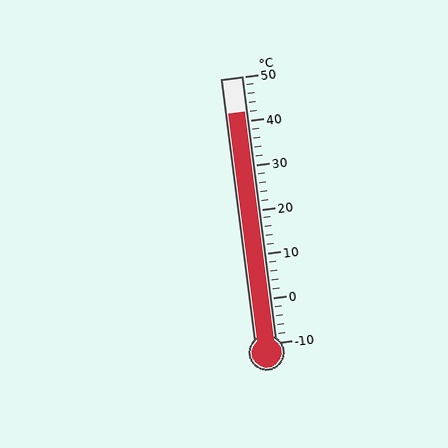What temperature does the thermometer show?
The thermometer shows approximately 42°C.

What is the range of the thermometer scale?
The thermometer scale ranges from -10°C to 50°C.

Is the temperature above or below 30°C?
The temperature is above 30°C.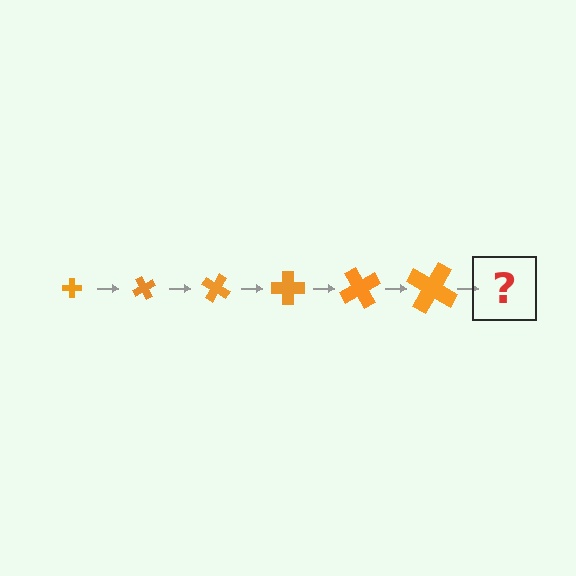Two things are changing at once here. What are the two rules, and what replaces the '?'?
The two rules are that the cross grows larger each step and it rotates 60 degrees each step. The '?' should be a cross, larger than the previous one and rotated 360 degrees from the start.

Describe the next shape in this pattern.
It should be a cross, larger than the previous one and rotated 360 degrees from the start.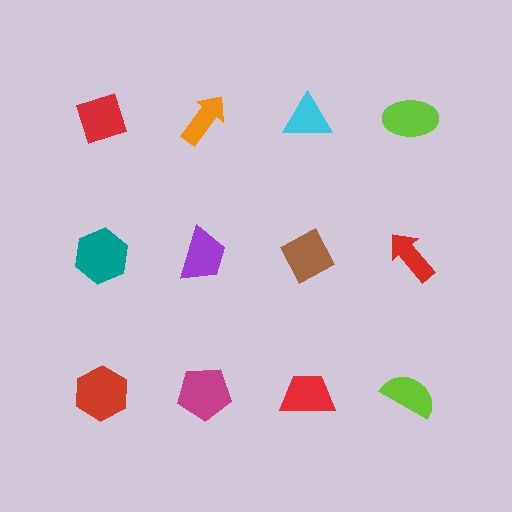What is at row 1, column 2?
An orange arrow.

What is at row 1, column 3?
A cyan triangle.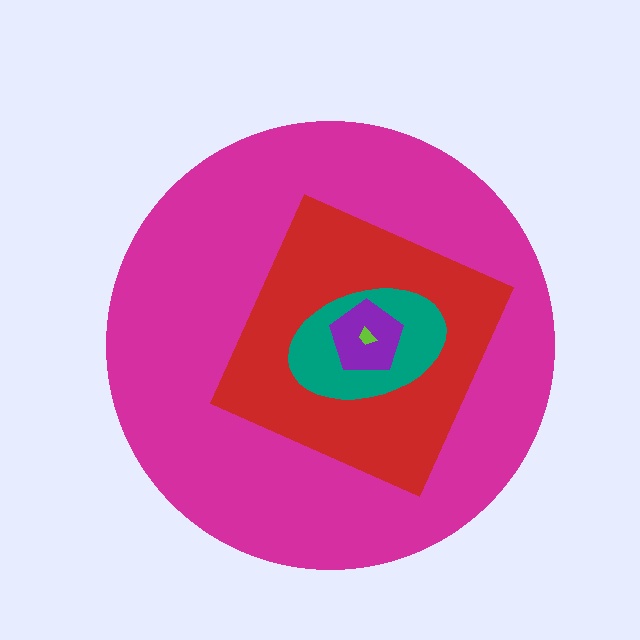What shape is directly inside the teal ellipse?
The purple pentagon.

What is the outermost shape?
The magenta circle.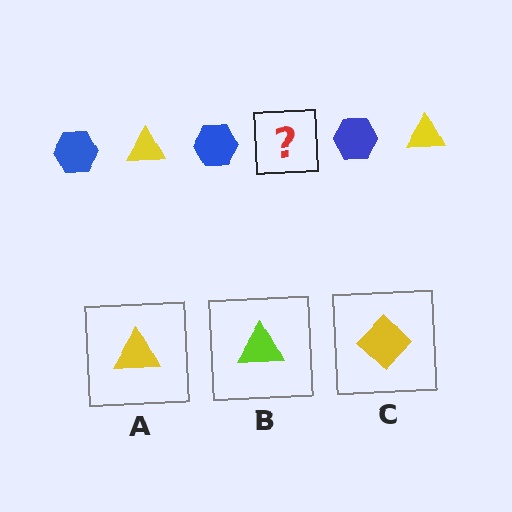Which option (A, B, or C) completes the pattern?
A.